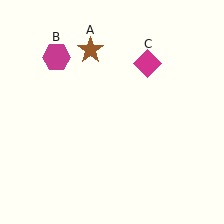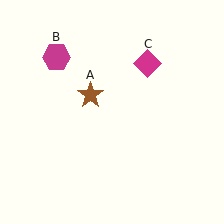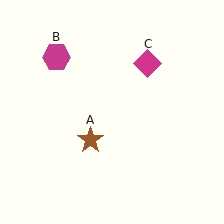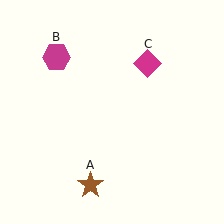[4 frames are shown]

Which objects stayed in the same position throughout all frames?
Magenta hexagon (object B) and magenta diamond (object C) remained stationary.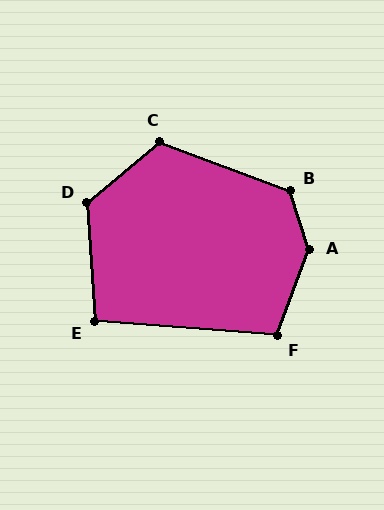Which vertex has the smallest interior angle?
E, at approximately 98 degrees.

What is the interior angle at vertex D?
Approximately 126 degrees (obtuse).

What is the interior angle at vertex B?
Approximately 128 degrees (obtuse).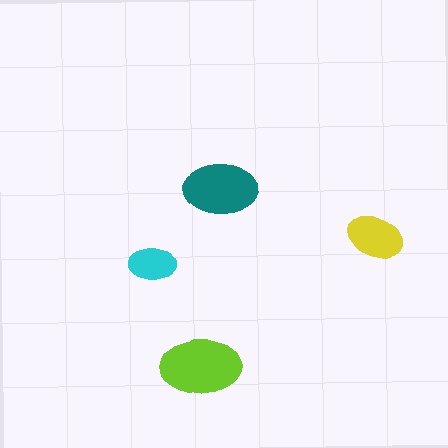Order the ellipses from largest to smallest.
the lime one, the teal one, the yellow one, the cyan one.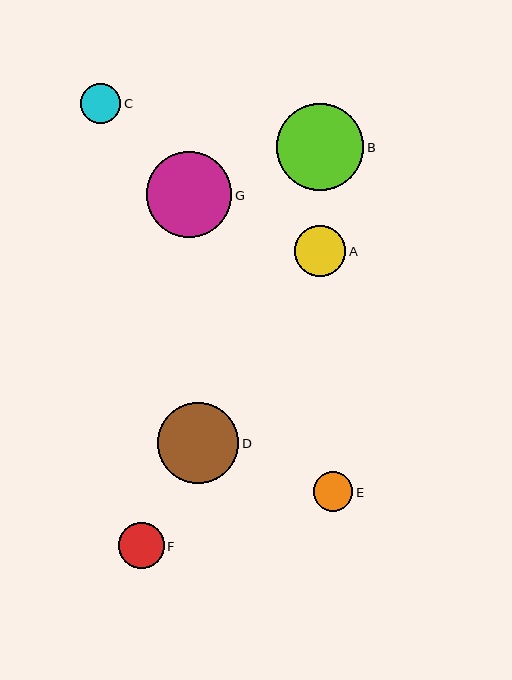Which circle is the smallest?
Circle E is the smallest with a size of approximately 40 pixels.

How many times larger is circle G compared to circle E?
Circle G is approximately 2.2 times the size of circle E.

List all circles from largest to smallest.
From largest to smallest: B, G, D, A, F, C, E.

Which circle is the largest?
Circle B is the largest with a size of approximately 87 pixels.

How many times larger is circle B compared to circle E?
Circle B is approximately 2.2 times the size of circle E.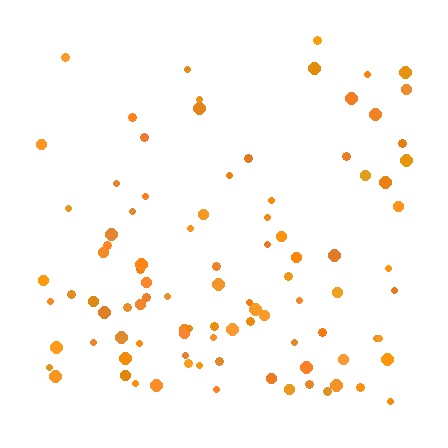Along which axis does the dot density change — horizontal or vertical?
Vertical.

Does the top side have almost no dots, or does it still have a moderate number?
Still a moderate number, just noticeably fewer than the bottom.